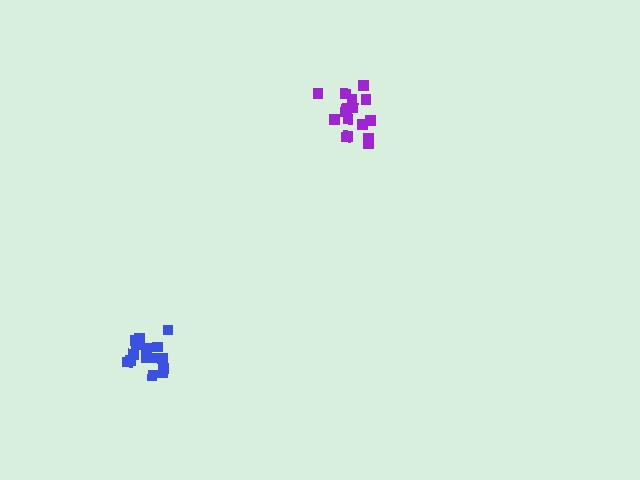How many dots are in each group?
Group 1: 15 dots, Group 2: 16 dots (31 total).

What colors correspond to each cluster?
The clusters are colored: blue, purple.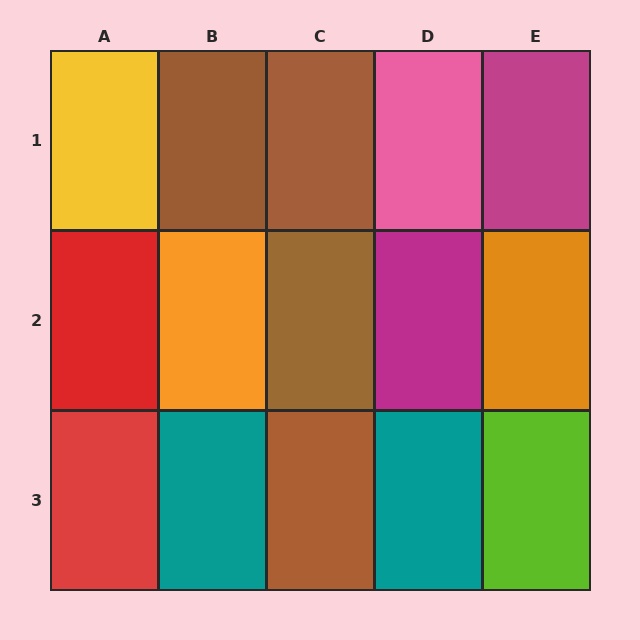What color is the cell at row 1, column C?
Brown.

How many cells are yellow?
1 cell is yellow.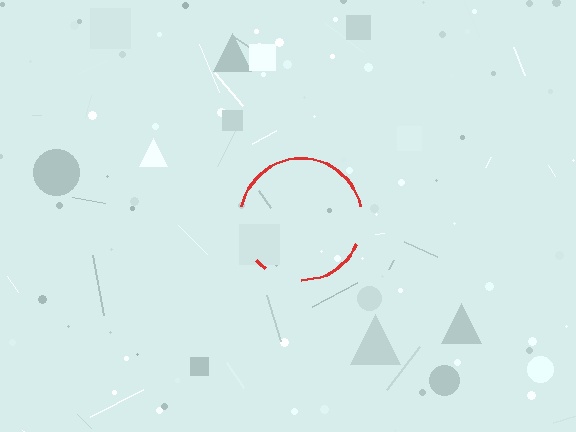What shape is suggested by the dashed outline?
The dashed outline suggests a circle.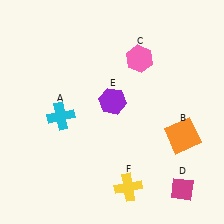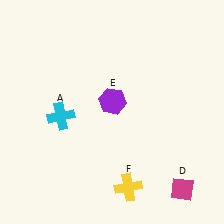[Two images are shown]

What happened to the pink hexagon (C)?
The pink hexagon (C) was removed in Image 2. It was in the top-right area of Image 1.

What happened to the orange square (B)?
The orange square (B) was removed in Image 2. It was in the bottom-right area of Image 1.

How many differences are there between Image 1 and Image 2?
There are 2 differences between the two images.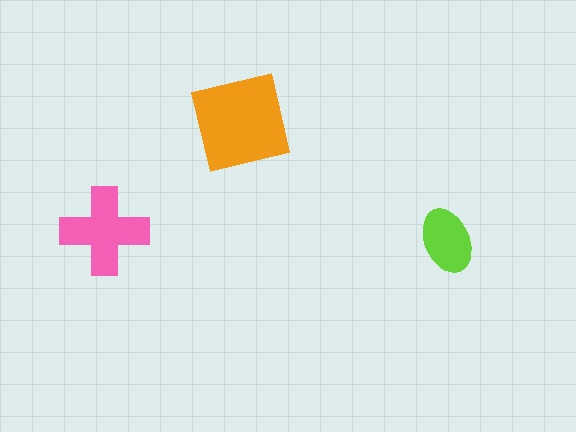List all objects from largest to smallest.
The orange square, the pink cross, the lime ellipse.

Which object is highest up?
The orange square is topmost.